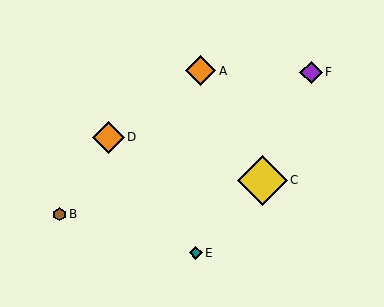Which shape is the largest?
The yellow diamond (labeled C) is the largest.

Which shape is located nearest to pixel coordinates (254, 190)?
The yellow diamond (labeled C) at (262, 180) is nearest to that location.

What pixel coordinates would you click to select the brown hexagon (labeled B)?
Click at (59, 214) to select the brown hexagon B.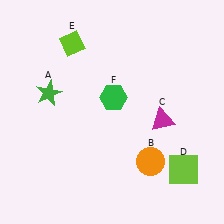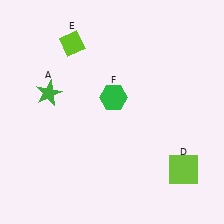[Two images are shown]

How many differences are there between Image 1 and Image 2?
There are 2 differences between the two images.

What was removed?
The magenta triangle (C), the orange circle (B) were removed in Image 2.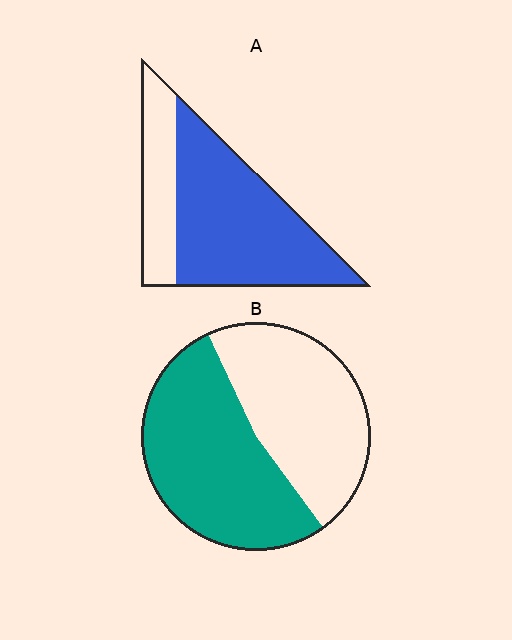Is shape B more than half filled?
Roughly half.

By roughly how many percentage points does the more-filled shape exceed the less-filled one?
By roughly 20 percentage points (A over B).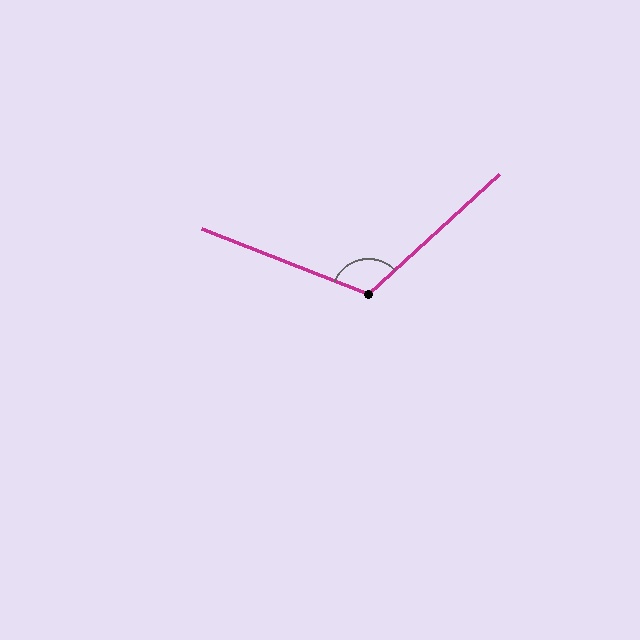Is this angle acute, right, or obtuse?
It is obtuse.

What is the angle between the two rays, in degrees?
Approximately 116 degrees.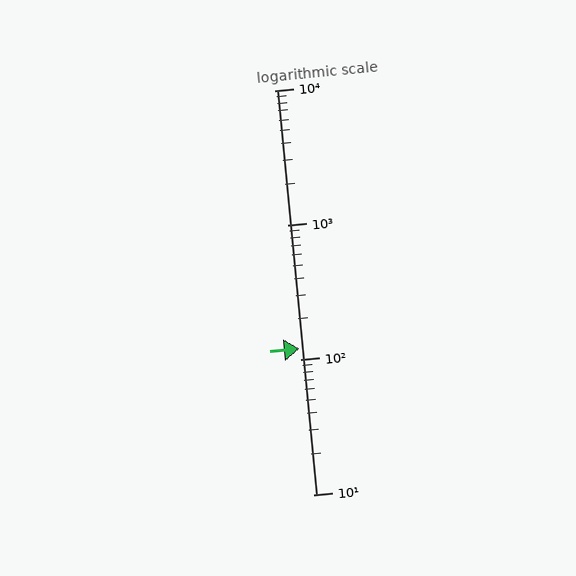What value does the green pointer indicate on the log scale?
The pointer indicates approximately 120.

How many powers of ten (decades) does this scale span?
The scale spans 3 decades, from 10 to 10000.